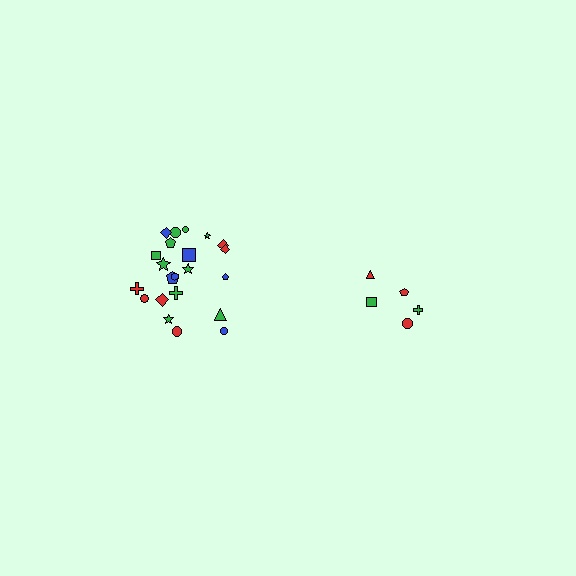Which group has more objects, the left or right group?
The left group.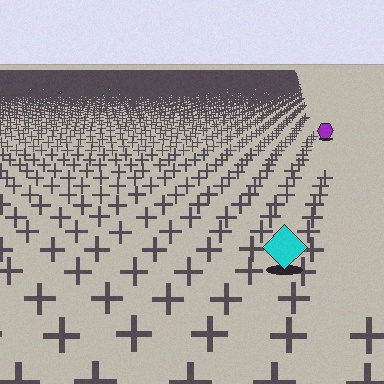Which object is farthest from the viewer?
The purple hexagon is farthest from the viewer. It appears smaller and the ground texture around it is denser.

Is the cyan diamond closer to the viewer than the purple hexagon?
Yes. The cyan diamond is closer — you can tell from the texture gradient: the ground texture is coarser near it.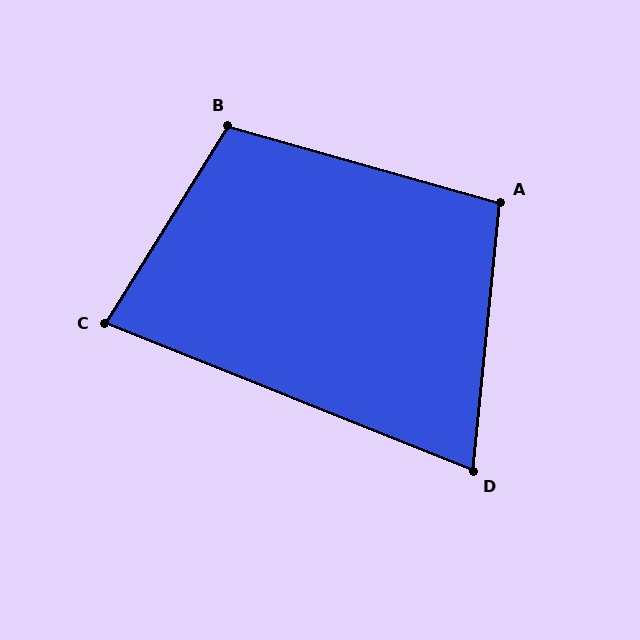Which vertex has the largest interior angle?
B, at approximately 106 degrees.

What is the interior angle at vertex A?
Approximately 100 degrees (obtuse).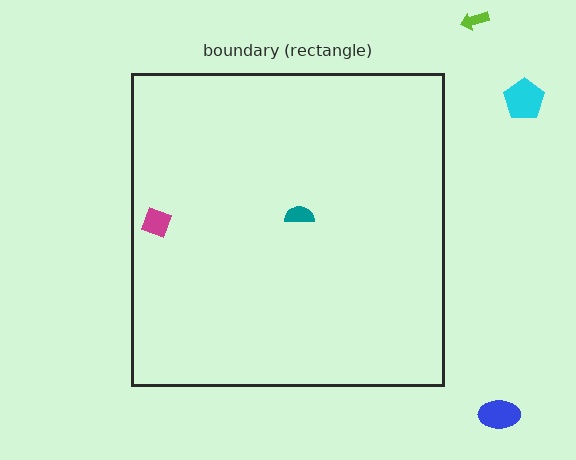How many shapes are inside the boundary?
2 inside, 3 outside.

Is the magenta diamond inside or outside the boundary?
Inside.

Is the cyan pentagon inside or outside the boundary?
Outside.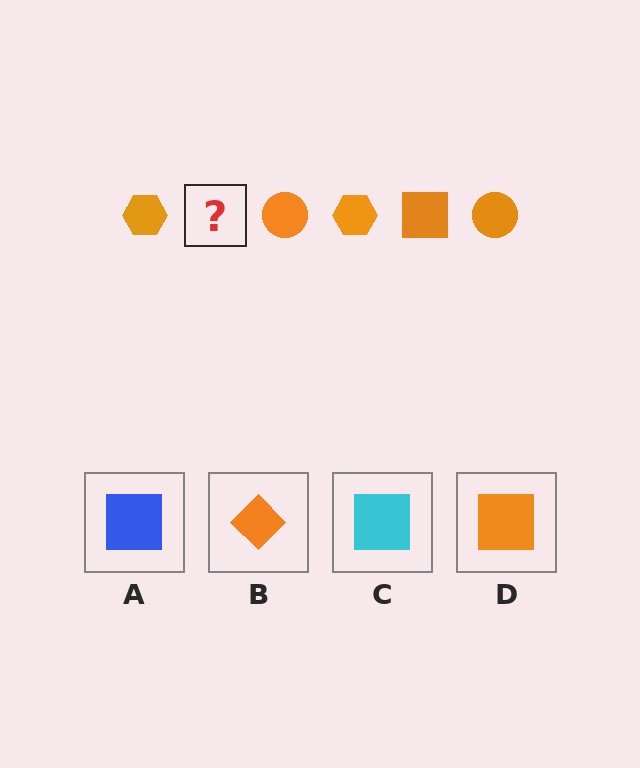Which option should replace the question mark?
Option D.